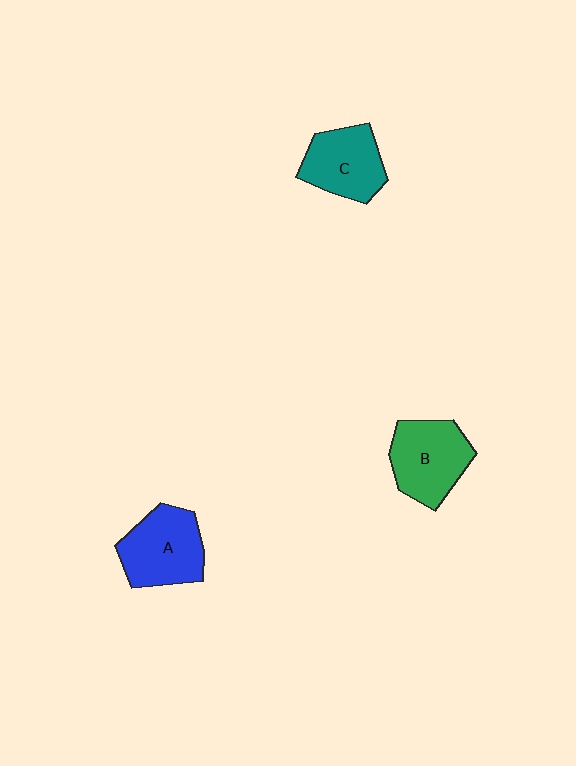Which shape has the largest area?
Shape A (blue).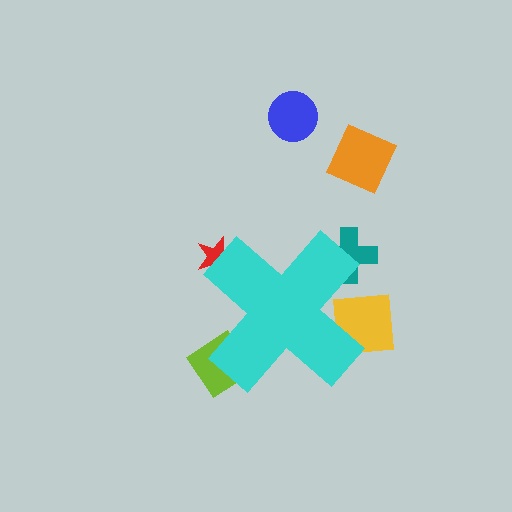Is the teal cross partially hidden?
Yes, the teal cross is partially hidden behind the cyan cross.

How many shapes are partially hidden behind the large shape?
4 shapes are partially hidden.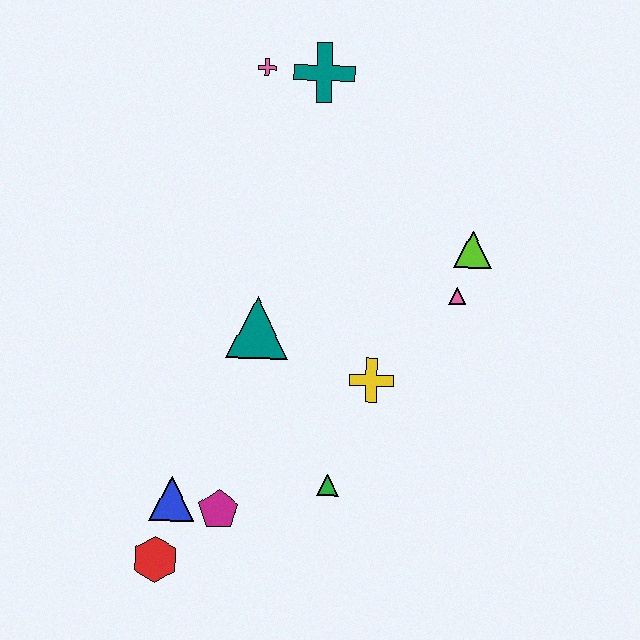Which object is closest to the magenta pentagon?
The blue triangle is closest to the magenta pentagon.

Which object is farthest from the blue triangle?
The teal cross is farthest from the blue triangle.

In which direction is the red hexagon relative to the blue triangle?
The red hexagon is below the blue triangle.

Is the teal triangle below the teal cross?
Yes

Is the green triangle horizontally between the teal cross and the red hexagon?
No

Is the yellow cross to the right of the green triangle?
Yes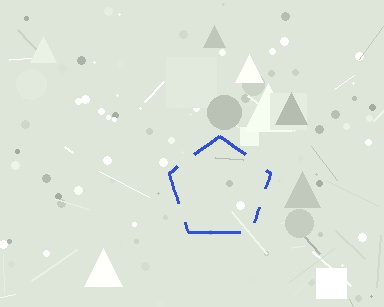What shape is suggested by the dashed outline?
The dashed outline suggests a pentagon.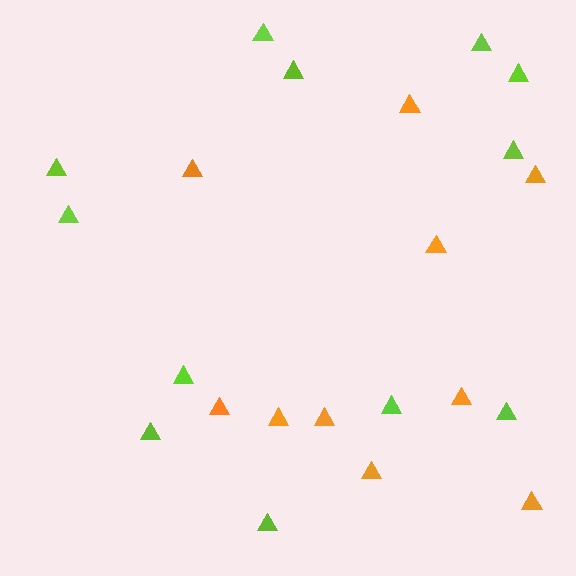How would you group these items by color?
There are 2 groups: one group of orange triangles (10) and one group of lime triangles (12).